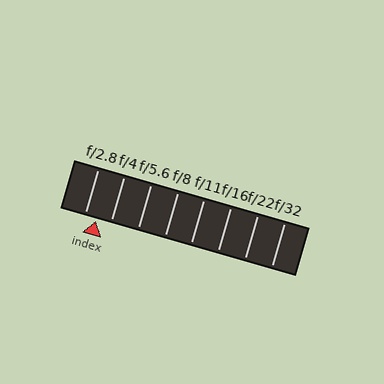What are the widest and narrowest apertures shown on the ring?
The widest aperture shown is f/2.8 and the narrowest is f/32.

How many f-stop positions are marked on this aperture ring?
There are 8 f-stop positions marked.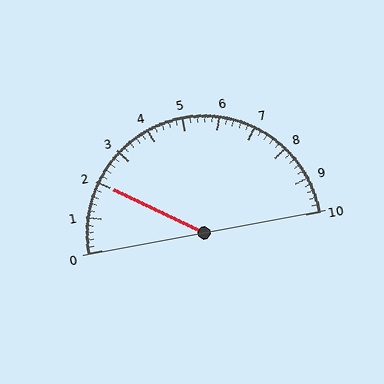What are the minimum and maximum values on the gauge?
The gauge ranges from 0 to 10.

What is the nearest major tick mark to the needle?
The nearest major tick mark is 2.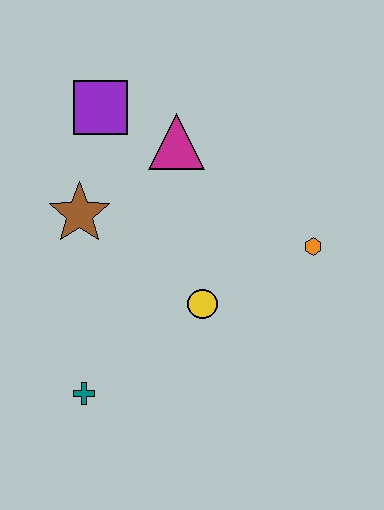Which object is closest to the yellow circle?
The orange hexagon is closest to the yellow circle.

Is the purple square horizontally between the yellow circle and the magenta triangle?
No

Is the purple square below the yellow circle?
No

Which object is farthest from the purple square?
The teal cross is farthest from the purple square.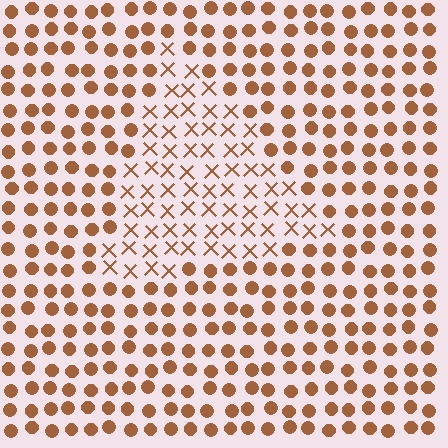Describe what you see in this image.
The image is filled with small brown elements arranged in a uniform grid. A triangle-shaped region contains X marks, while the surrounding area contains circles. The boundary is defined purely by the change in element shape.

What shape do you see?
I see a triangle.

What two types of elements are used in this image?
The image uses X marks inside the triangle region and circles outside it.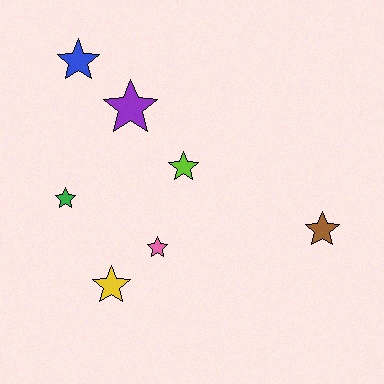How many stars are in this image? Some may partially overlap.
There are 7 stars.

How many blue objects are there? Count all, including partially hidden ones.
There is 1 blue object.